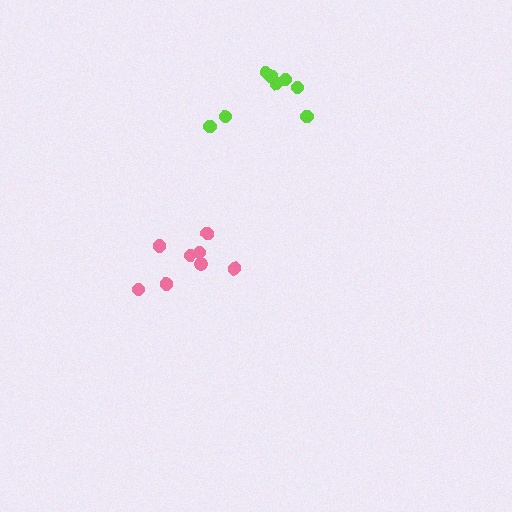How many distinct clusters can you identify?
There are 2 distinct clusters.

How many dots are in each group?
Group 1: 8 dots, Group 2: 8 dots (16 total).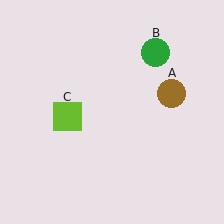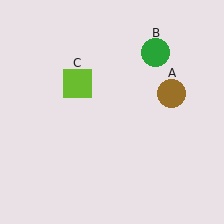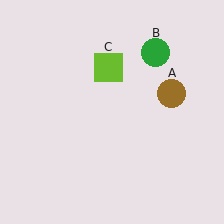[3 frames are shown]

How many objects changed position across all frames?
1 object changed position: lime square (object C).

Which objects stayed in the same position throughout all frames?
Brown circle (object A) and green circle (object B) remained stationary.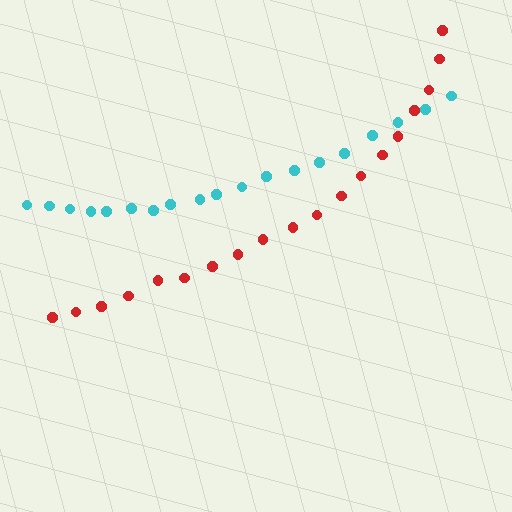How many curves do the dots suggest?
There are 2 distinct paths.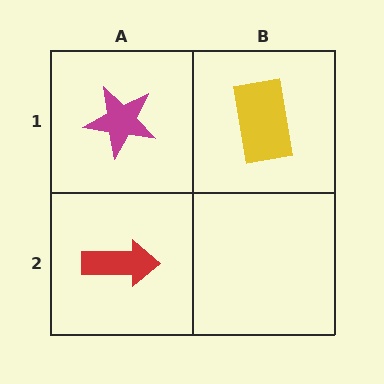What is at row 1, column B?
A yellow rectangle.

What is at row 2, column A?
A red arrow.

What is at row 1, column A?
A magenta star.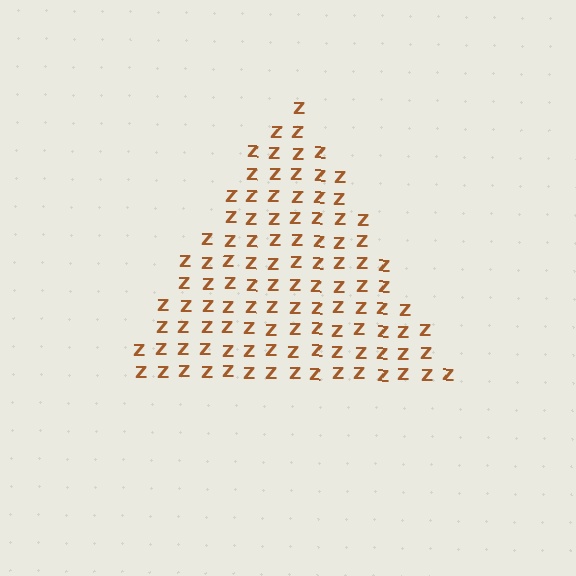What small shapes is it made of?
It is made of small letter Z's.